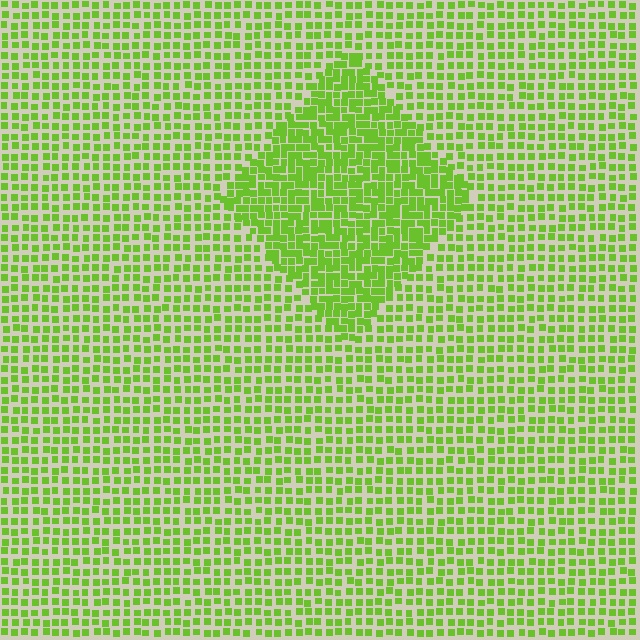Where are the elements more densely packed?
The elements are more densely packed inside the diamond boundary.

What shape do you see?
I see a diamond.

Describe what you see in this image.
The image contains small lime elements arranged at two different densities. A diamond-shaped region is visible where the elements are more densely packed than the surrounding area.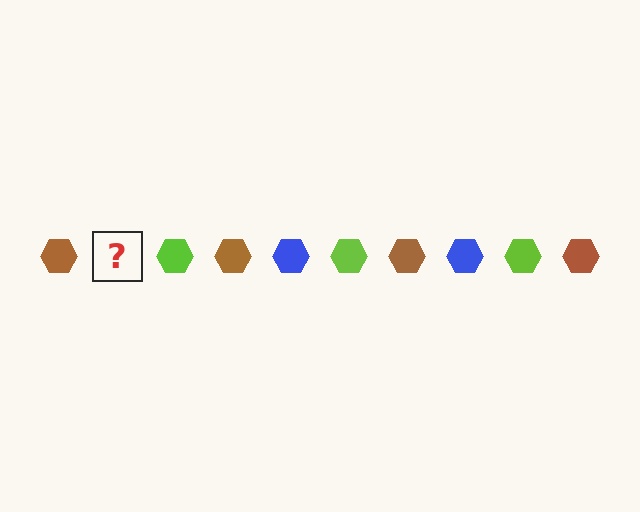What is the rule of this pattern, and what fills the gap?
The rule is that the pattern cycles through brown, blue, lime hexagons. The gap should be filled with a blue hexagon.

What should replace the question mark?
The question mark should be replaced with a blue hexagon.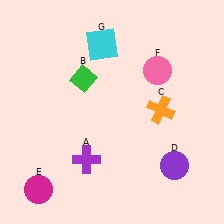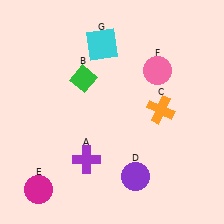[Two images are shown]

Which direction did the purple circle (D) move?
The purple circle (D) moved left.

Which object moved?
The purple circle (D) moved left.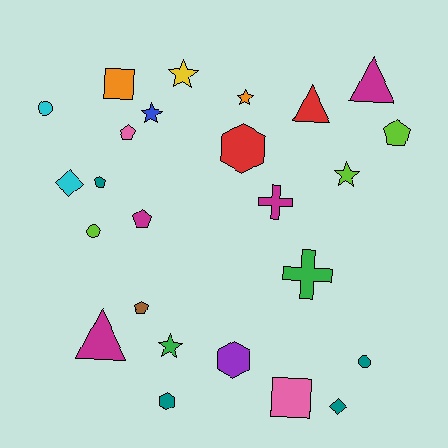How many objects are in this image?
There are 25 objects.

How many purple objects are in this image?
There is 1 purple object.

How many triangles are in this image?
There are 3 triangles.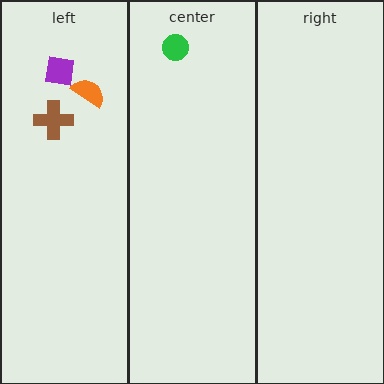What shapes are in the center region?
The green circle.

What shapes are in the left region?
The brown cross, the orange semicircle, the purple square.